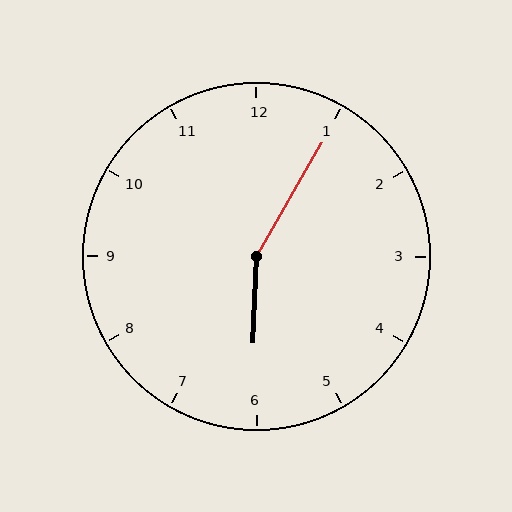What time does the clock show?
6:05.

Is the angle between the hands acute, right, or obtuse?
It is obtuse.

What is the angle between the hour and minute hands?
Approximately 152 degrees.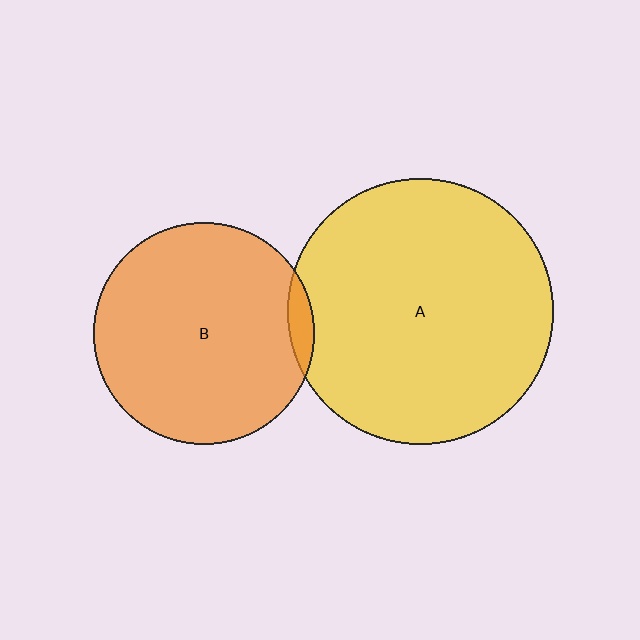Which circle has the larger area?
Circle A (yellow).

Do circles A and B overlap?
Yes.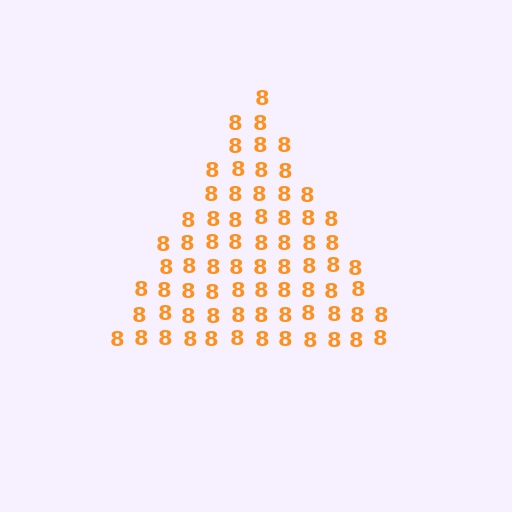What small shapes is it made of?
It is made of small digit 8's.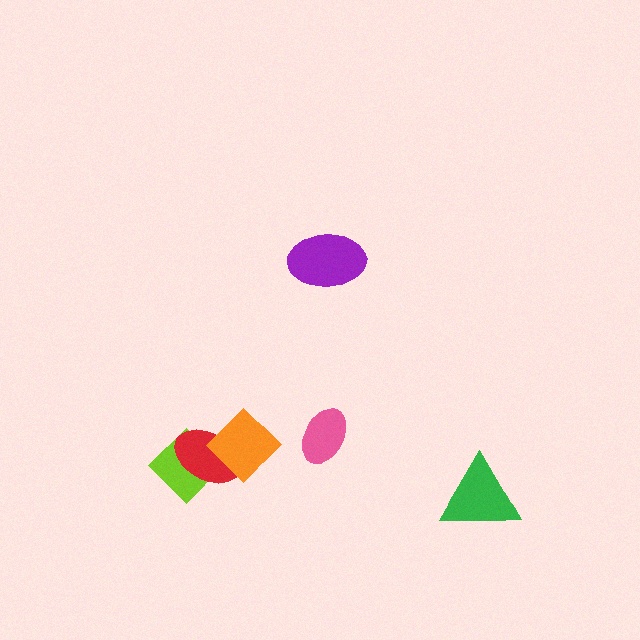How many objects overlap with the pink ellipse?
0 objects overlap with the pink ellipse.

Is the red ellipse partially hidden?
Yes, it is partially covered by another shape.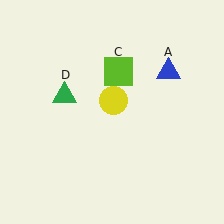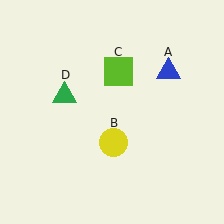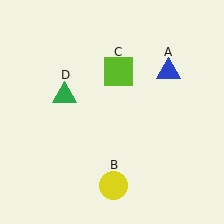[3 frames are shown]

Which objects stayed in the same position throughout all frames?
Blue triangle (object A) and lime square (object C) and green triangle (object D) remained stationary.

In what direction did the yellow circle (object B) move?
The yellow circle (object B) moved down.